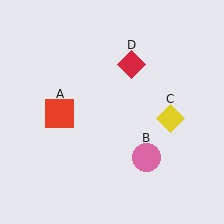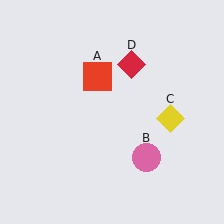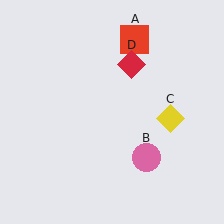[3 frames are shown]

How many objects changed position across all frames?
1 object changed position: red square (object A).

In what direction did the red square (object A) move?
The red square (object A) moved up and to the right.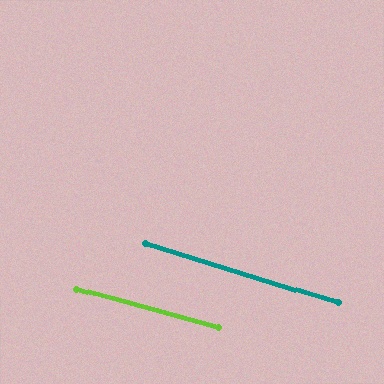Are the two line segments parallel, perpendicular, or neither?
Parallel — their directions differ by only 1.7°.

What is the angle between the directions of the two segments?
Approximately 2 degrees.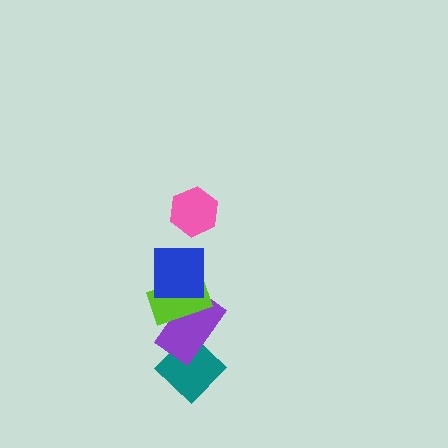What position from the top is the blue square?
The blue square is 2nd from the top.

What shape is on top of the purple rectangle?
The lime rectangle is on top of the purple rectangle.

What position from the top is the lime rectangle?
The lime rectangle is 3rd from the top.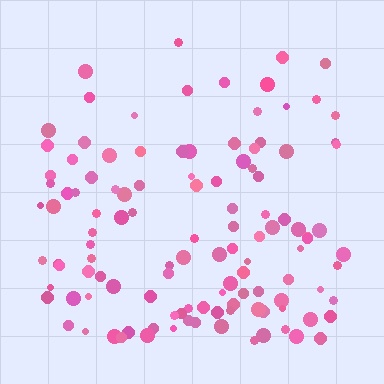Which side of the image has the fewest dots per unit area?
The top.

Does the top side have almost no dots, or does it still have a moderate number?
Still a moderate number, just noticeably fewer than the bottom.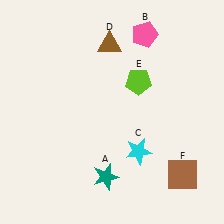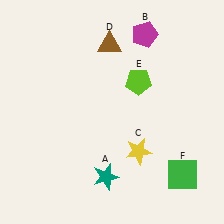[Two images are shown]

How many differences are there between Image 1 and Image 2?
There are 3 differences between the two images.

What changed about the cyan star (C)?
In Image 1, C is cyan. In Image 2, it changed to yellow.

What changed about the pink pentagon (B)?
In Image 1, B is pink. In Image 2, it changed to magenta.